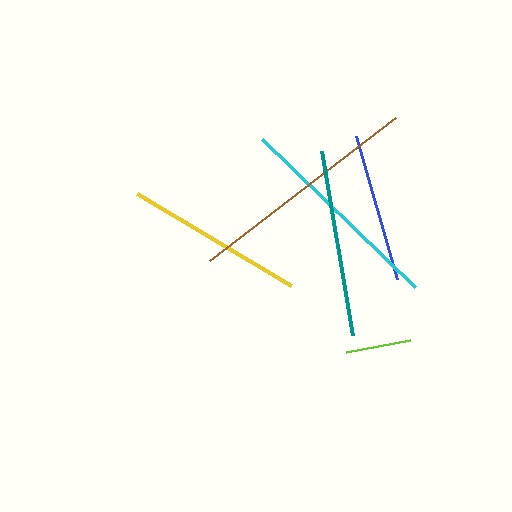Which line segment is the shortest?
The lime line is the shortest at approximately 65 pixels.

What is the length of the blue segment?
The blue segment is approximately 149 pixels long.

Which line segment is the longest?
The brown line is the longest at approximately 234 pixels.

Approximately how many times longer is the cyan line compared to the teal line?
The cyan line is approximately 1.1 times the length of the teal line.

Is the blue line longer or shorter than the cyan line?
The cyan line is longer than the blue line.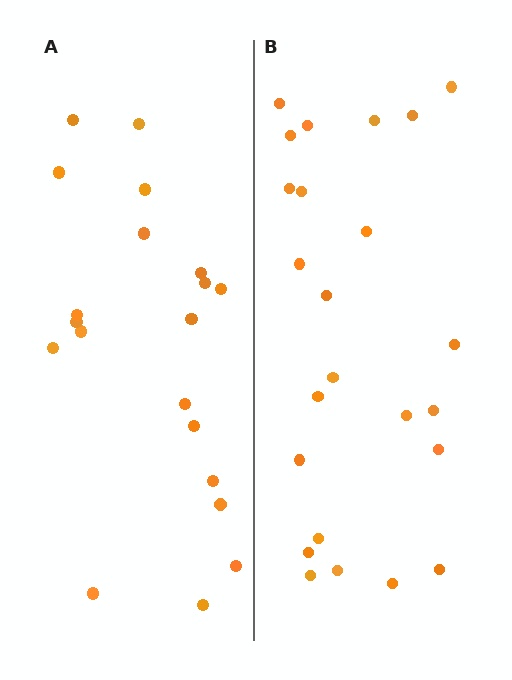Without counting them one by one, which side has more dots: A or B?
Region B (the right region) has more dots.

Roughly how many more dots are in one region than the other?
Region B has about 4 more dots than region A.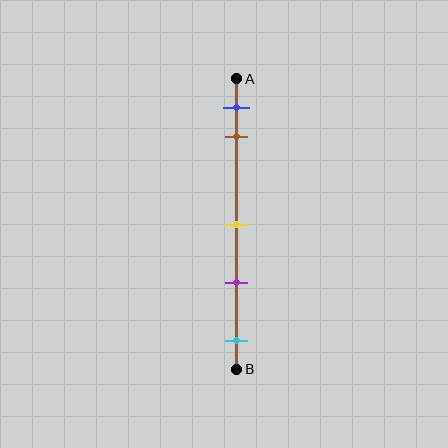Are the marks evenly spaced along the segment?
No, the marks are not evenly spaced.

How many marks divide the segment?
There are 5 marks dividing the segment.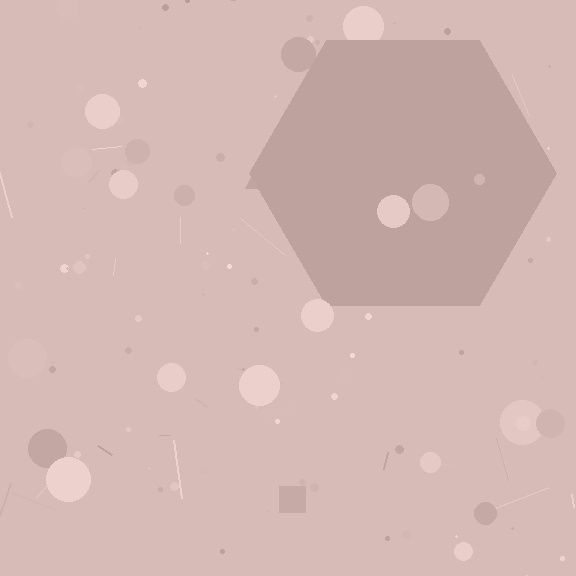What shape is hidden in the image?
A hexagon is hidden in the image.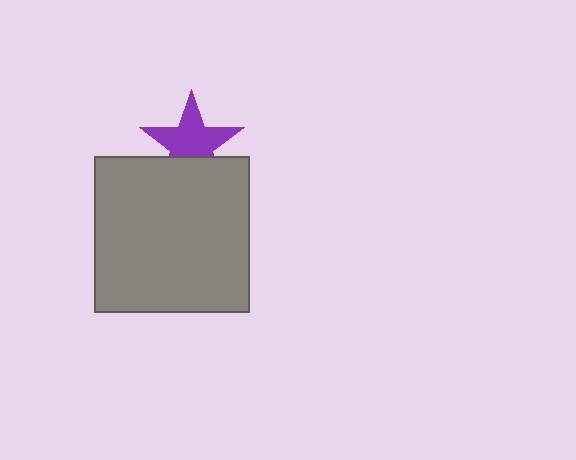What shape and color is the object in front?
The object in front is a gray square.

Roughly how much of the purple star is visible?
Most of it is visible (roughly 68%).